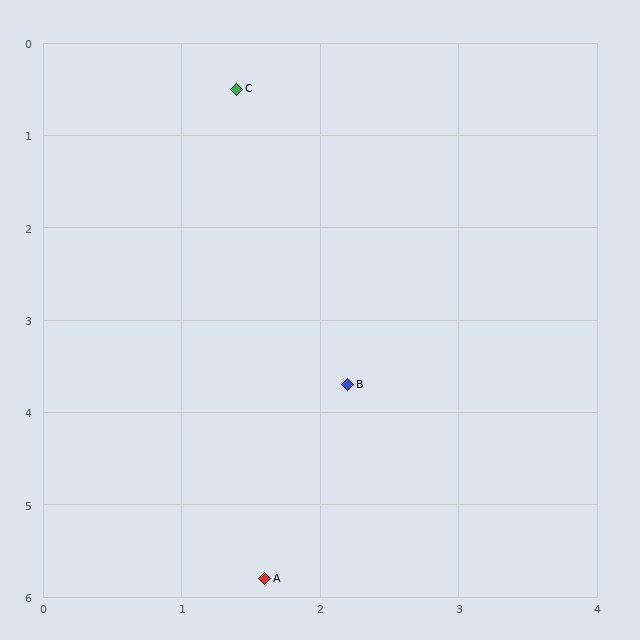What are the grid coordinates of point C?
Point C is at approximately (1.4, 0.5).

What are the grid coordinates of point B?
Point B is at approximately (2.2, 3.7).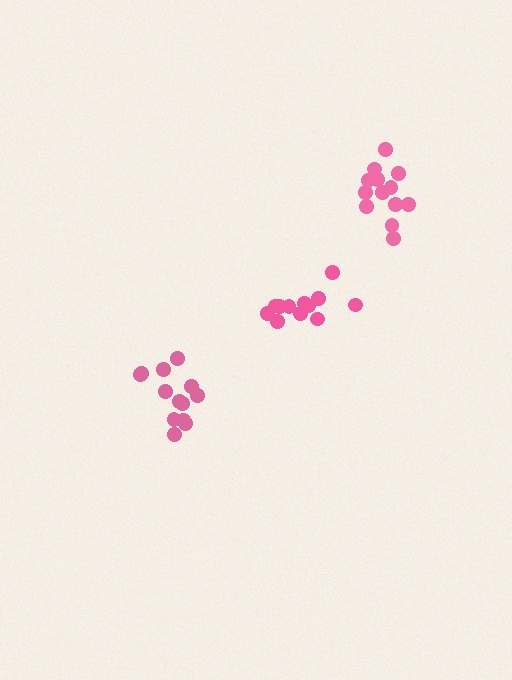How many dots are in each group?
Group 1: 13 dots, Group 2: 13 dots, Group 3: 12 dots (38 total).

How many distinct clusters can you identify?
There are 3 distinct clusters.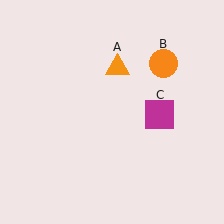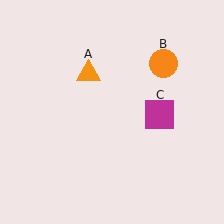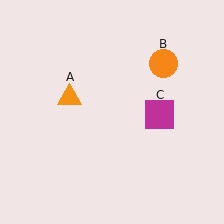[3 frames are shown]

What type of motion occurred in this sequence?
The orange triangle (object A) rotated counterclockwise around the center of the scene.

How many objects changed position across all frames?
1 object changed position: orange triangle (object A).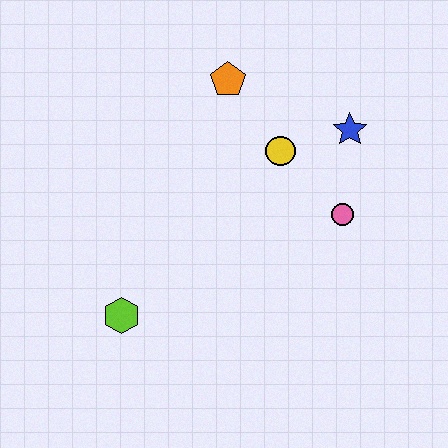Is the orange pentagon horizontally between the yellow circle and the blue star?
No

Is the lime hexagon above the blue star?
No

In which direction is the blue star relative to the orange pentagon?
The blue star is to the right of the orange pentagon.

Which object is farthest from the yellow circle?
The lime hexagon is farthest from the yellow circle.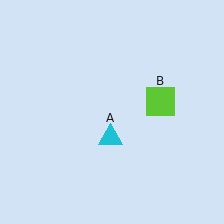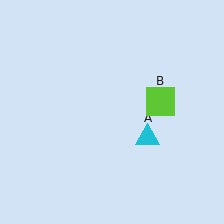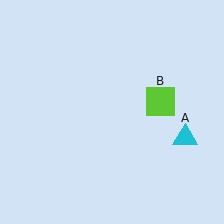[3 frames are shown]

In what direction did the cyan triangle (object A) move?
The cyan triangle (object A) moved right.